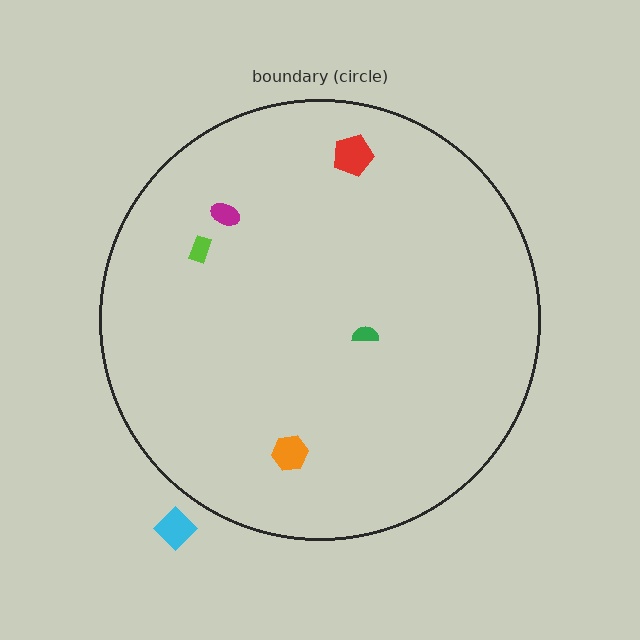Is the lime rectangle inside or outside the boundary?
Inside.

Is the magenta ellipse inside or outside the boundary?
Inside.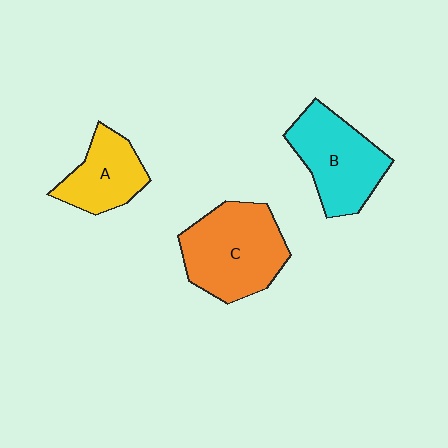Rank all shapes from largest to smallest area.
From largest to smallest: C (orange), B (cyan), A (yellow).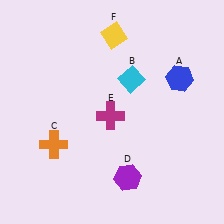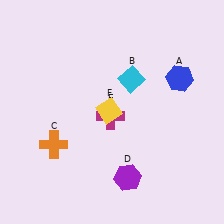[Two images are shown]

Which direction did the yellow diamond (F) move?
The yellow diamond (F) moved down.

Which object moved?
The yellow diamond (F) moved down.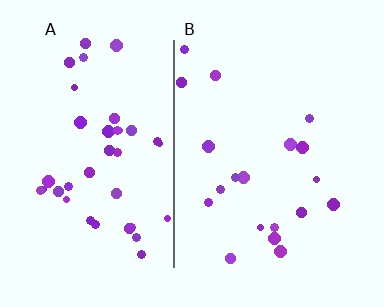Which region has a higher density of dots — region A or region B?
A (the left).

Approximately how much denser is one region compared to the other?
Approximately 2.0× — region A over region B.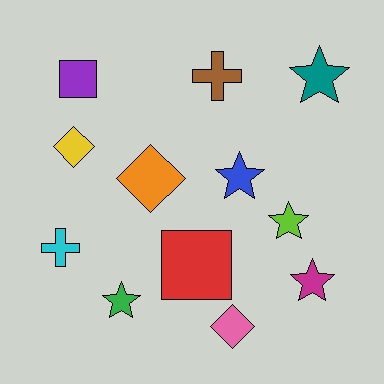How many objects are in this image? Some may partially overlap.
There are 12 objects.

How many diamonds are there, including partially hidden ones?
There are 3 diamonds.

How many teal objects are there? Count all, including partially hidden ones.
There is 1 teal object.